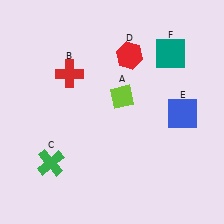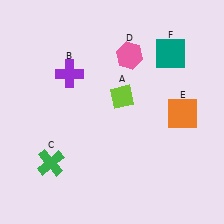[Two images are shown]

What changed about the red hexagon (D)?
In Image 1, D is red. In Image 2, it changed to pink.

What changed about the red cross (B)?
In Image 1, B is red. In Image 2, it changed to purple.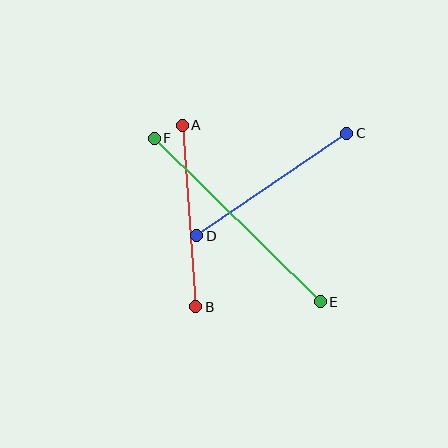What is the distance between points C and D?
The distance is approximately 182 pixels.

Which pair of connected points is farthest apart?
Points E and F are farthest apart.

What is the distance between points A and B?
The distance is approximately 182 pixels.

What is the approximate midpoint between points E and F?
The midpoint is at approximately (237, 220) pixels.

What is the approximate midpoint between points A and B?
The midpoint is at approximately (189, 216) pixels.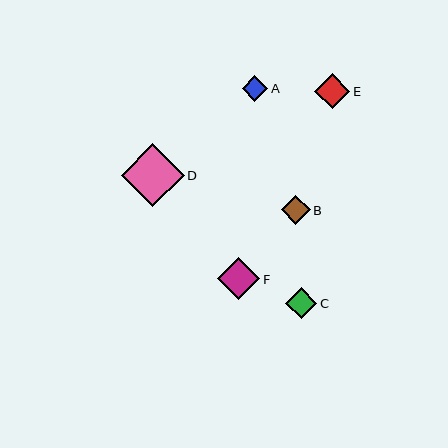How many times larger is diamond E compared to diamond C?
Diamond E is approximately 1.1 times the size of diamond C.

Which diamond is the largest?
Diamond D is the largest with a size of approximately 63 pixels.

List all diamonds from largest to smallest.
From largest to smallest: D, F, E, C, B, A.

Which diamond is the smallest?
Diamond A is the smallest with a size of approximately 25 pixels.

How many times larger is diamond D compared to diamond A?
Diamond D is approximately 2.5 times the size of diamond A.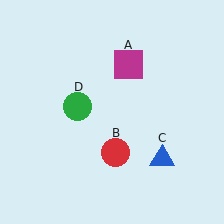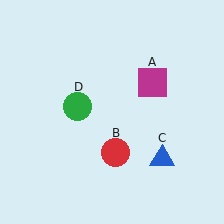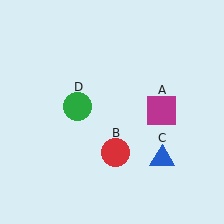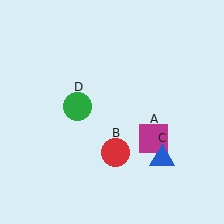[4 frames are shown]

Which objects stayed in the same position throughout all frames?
Red circle (object B) and blue triangle (object C) and green circle (object D) remained stationary.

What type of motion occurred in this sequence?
The magenta square (object A) rotated clockwise around the center of the scene.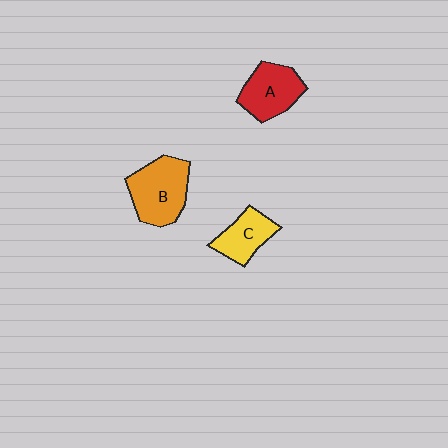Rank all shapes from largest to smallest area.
From largest to smallest: B (orange), A (red), C (yellow).